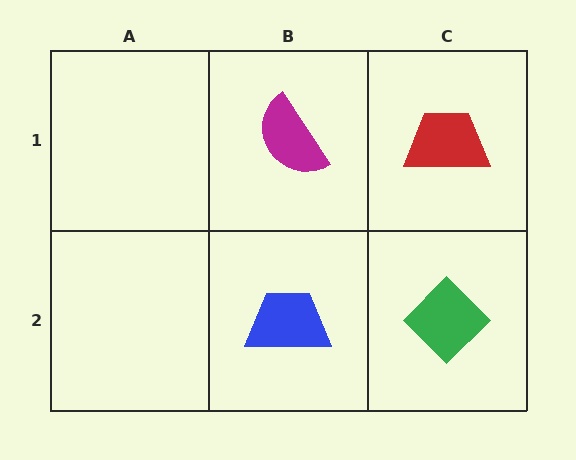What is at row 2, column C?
A green diamond.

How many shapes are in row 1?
2 shapes.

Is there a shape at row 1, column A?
No, that cell is empty.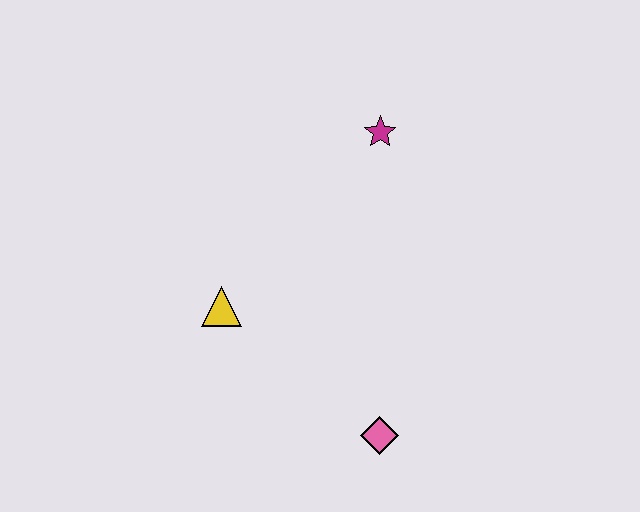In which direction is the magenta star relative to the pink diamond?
The magenta star is above the pink diamond.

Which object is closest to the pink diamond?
The yellow triangle is closest to the pink diamond.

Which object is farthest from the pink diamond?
The magenta star is farthest from the pink diamond.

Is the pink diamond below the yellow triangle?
Yes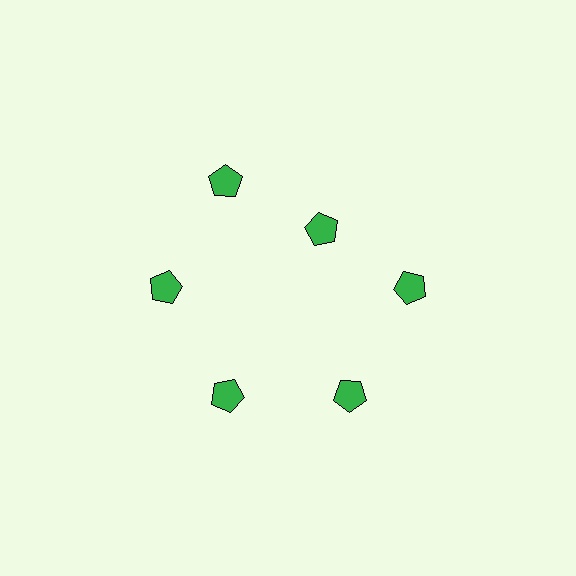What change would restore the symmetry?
The symmetry would be restored by moving it outward, back onto the ring so that all 6 pentagons sit at equal angles and equal distance from the center.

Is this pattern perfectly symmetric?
No. The 6 green pentagons are arranged in a ring, but one element near the 1 o'clock position is pulled inward toward the center, breaking the 6-fold rotational symmetry.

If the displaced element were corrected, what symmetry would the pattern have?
It would have 6-fold rotational symmetry — the pattern would map onto itself every 60 degrees.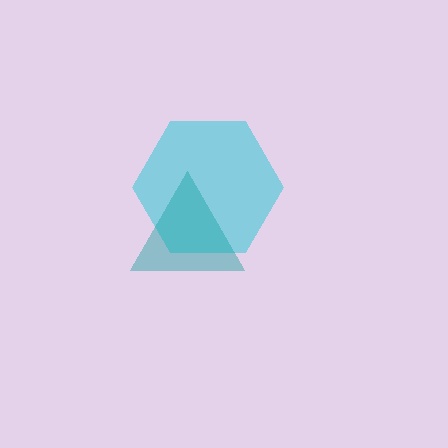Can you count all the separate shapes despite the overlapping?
Yes, there are 2 separate shapes.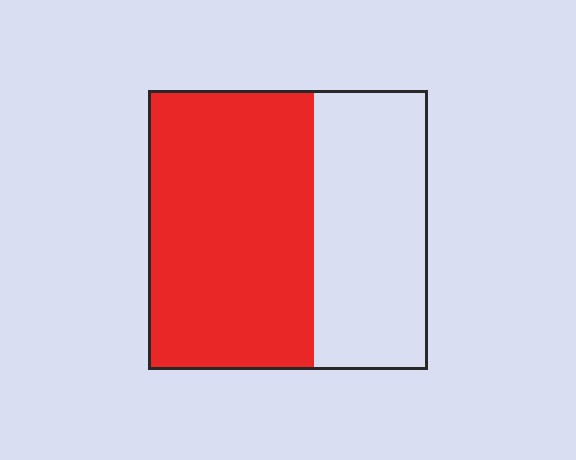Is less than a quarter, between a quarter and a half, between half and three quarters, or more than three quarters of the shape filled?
Between half and three quarters.